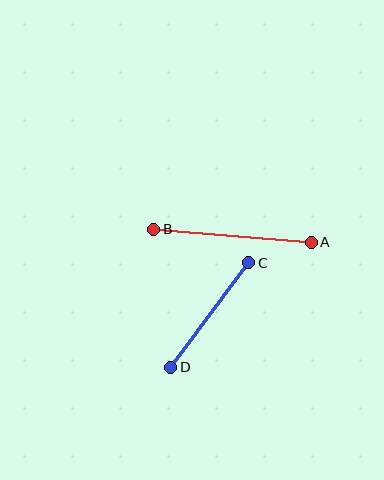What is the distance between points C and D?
The distance is approximately 130 pixels.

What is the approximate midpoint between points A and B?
The midpoint is at approximately (232, 236) pixels.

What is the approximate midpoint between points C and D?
The midpoint is at approximately (210, 315) pixels.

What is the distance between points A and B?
The distance is approximately 158 pixels.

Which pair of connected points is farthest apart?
Points A and B are farthest apart.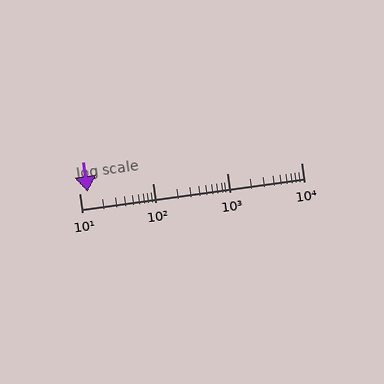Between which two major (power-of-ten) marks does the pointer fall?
The pointer is between 10 and 100.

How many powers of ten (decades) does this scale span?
The scale spans 3 decades, from 10 to 10000.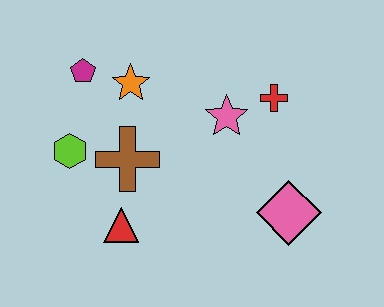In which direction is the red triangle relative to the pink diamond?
The red triangle is to the left of the pink diamond.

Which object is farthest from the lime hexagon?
The pink diamond is farthest from the lime hexagon.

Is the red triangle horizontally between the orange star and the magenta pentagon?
Yes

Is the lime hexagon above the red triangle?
Yes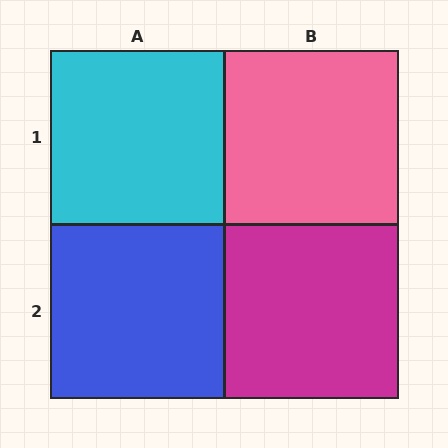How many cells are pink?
1 cell is pink.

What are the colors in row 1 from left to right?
Cyan, pink.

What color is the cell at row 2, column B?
Magenta.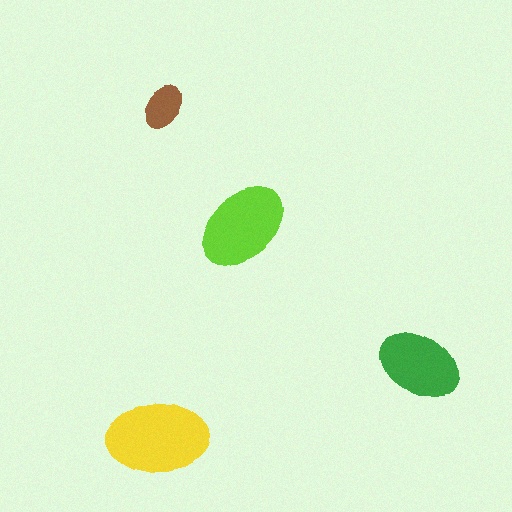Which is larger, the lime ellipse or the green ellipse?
The lime one.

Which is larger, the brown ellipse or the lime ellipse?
The lime one.